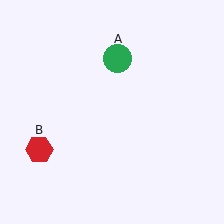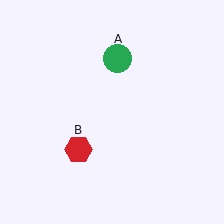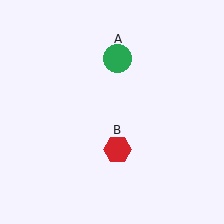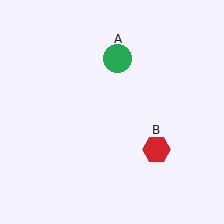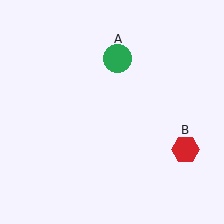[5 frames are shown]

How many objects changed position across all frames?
1 object changed position: red hexagon (object B).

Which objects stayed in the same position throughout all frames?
Green circle (object A) remained stationary.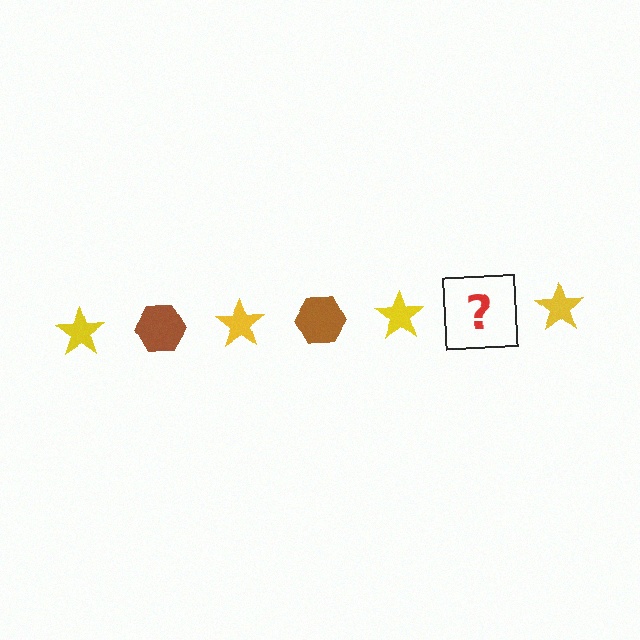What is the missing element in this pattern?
The missing element is a brown hexagon.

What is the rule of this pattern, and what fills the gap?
The rule is that the pattern alternates between yellow star and brown hexagon. The gap should be filled with a brown hexagon.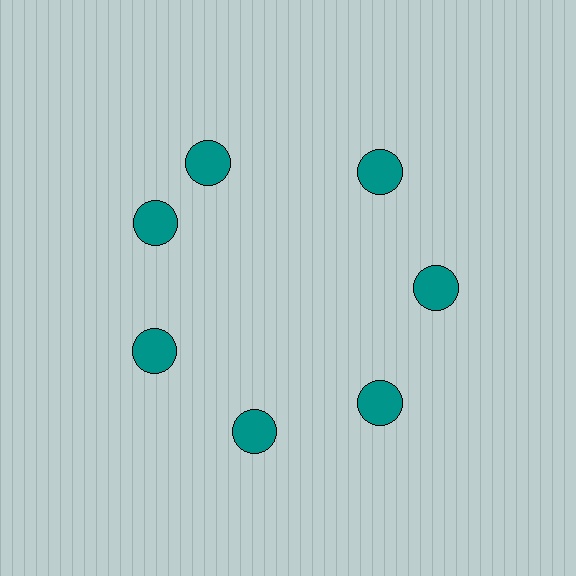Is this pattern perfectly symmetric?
No. The 7 teal circles are arranged in a ring, but one element near the 12 o'clock position is rotated out of alignment along the ring, breaking the 7-fold rotational symmetry.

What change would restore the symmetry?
The symmetry would be restored by rotating it back into even spacing with its neighbors so that all 7 circles sit at equal angles and equal distance from the center.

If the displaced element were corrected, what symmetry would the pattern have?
It would have 7-fold rotational symmetry — the pattern would map onto itself every 51 degrees.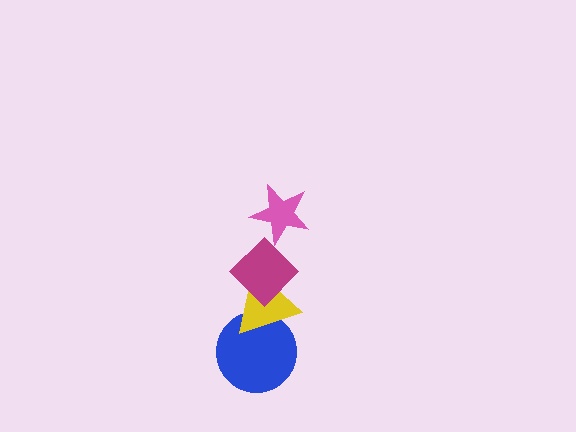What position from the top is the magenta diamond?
The magenta diamond is 2nd from the top.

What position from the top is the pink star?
The pink star is 1st from the top.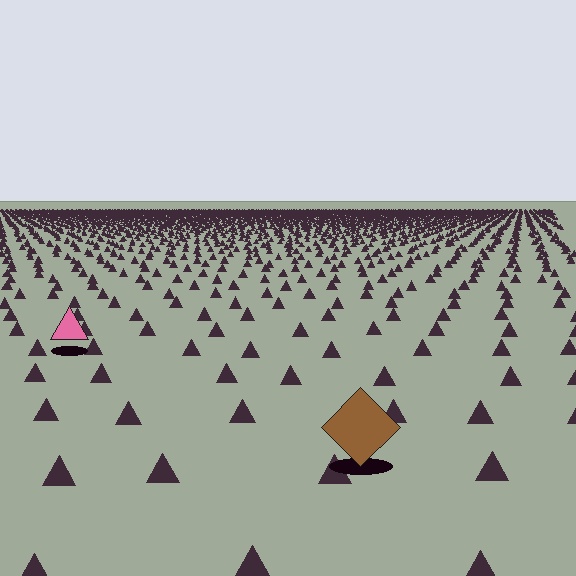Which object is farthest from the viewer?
The pink triangle is farthest from the viewer. It appears smaller and the ground texture around it is denser.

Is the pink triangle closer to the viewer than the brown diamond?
No. The brown diamond is closer — you can tell from the texture gradient: the ground texture is coarser near it.